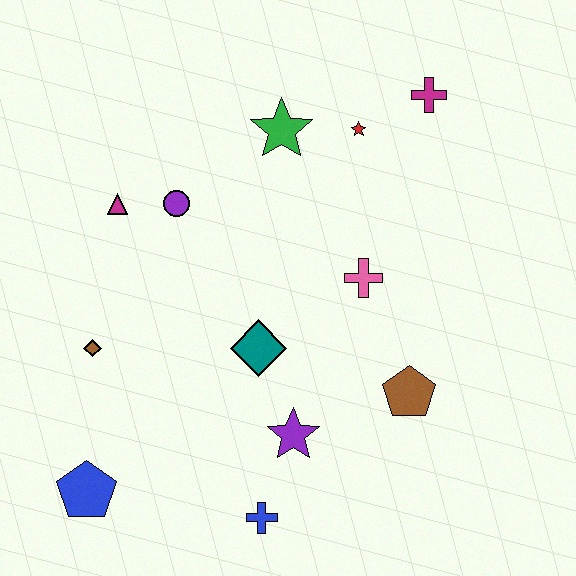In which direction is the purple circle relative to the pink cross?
The purple circle is to the left of the pink cross.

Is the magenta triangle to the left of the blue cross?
Yes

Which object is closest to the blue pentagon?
The brown diamond is closest to the blue pentagon.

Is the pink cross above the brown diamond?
Yes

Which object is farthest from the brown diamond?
The magenta cross is farthest from the brown diamond.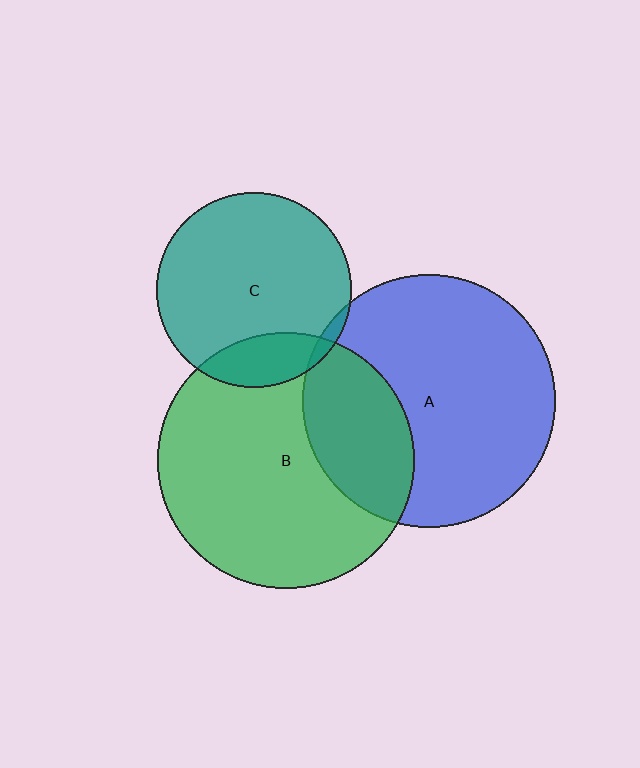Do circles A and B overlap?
Yes.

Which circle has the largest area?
Circle B (green).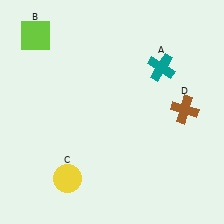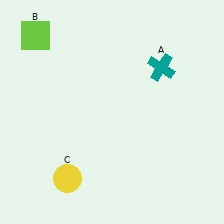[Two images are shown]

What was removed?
The brown cross (D) was removed in Image 2.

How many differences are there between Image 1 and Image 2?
There is 1 difference between the two images.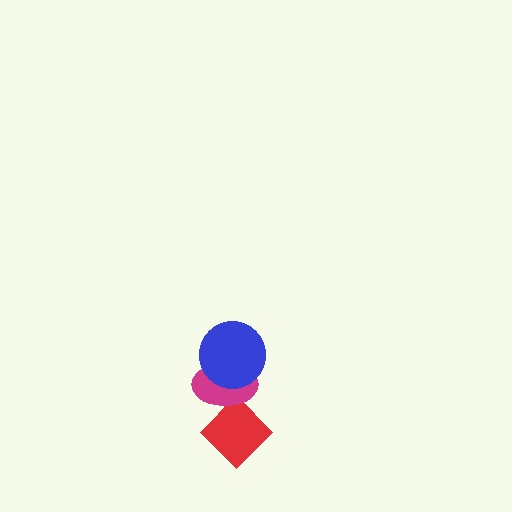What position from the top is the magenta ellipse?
The magenta ellipse is 2nd from the top.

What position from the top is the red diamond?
The red diamond is 3rd from the top.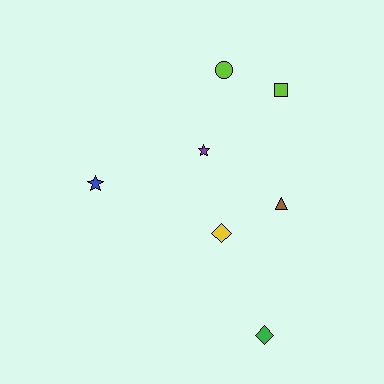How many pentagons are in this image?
There are no pentagons.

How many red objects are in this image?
There are no red objects.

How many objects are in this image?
There are 7 objects.